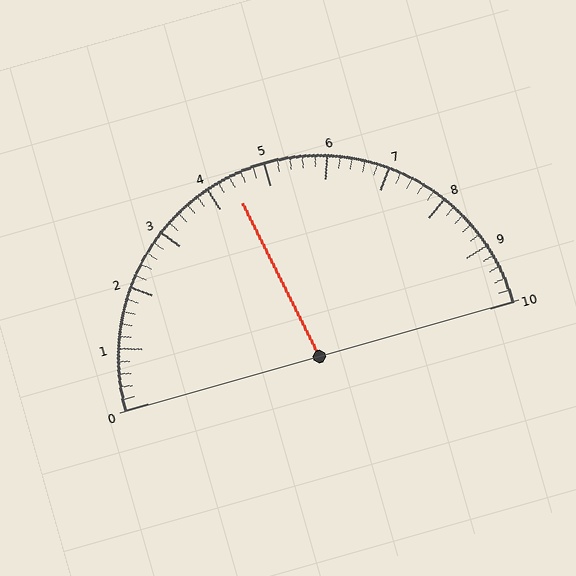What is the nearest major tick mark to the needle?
The nearest major tick mark is 4.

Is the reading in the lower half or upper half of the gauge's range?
The reading is in the lower half of the range (0 to 10).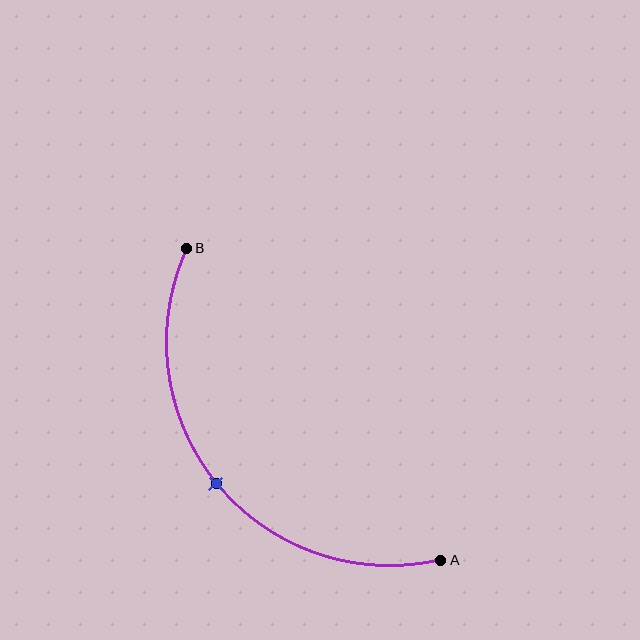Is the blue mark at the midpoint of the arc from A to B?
Yes. The blue mark lies on the arc at equal arc-length from both A and B — it is the arc midpoint.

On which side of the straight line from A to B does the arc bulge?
The arc bulges below and to the left of the straight line connecting A and B.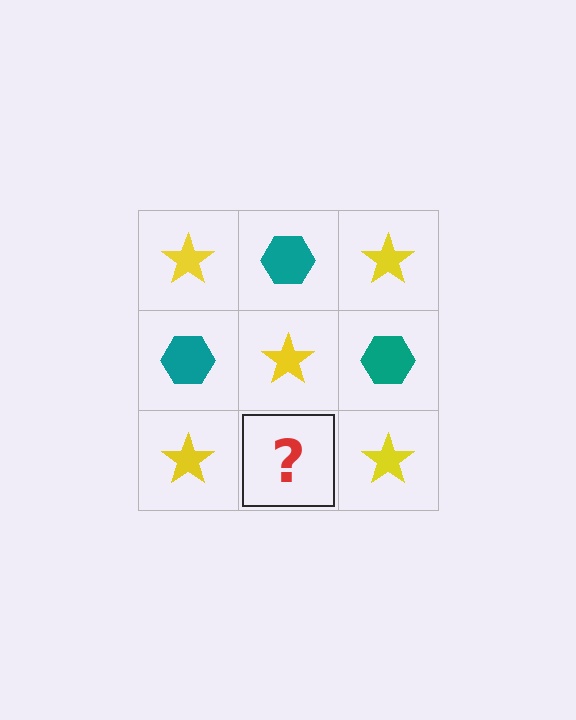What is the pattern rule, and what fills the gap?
The rule is that it alternates yellow star and teal hexagon in a checkerboard pattern. The gap should be filled with a teal hexagon.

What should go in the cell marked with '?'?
The missing cell should contain a teal hexagon.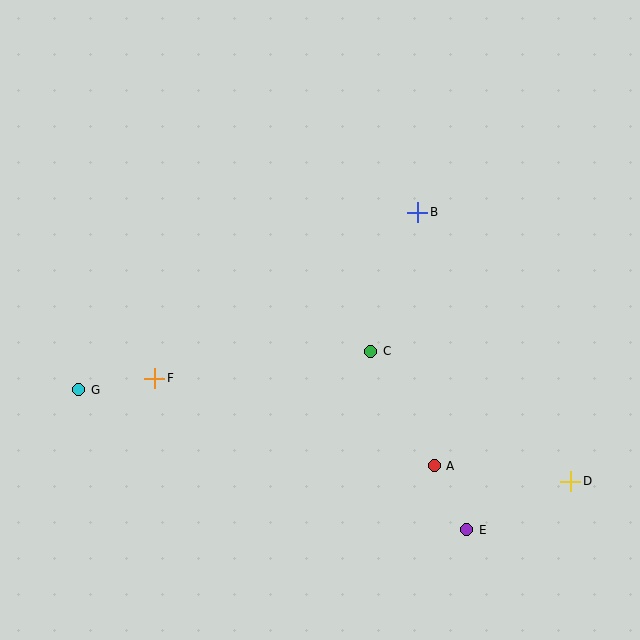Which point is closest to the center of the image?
Point C at (371, 351) is closest to the center.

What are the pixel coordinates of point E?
Point E is at (467, 530).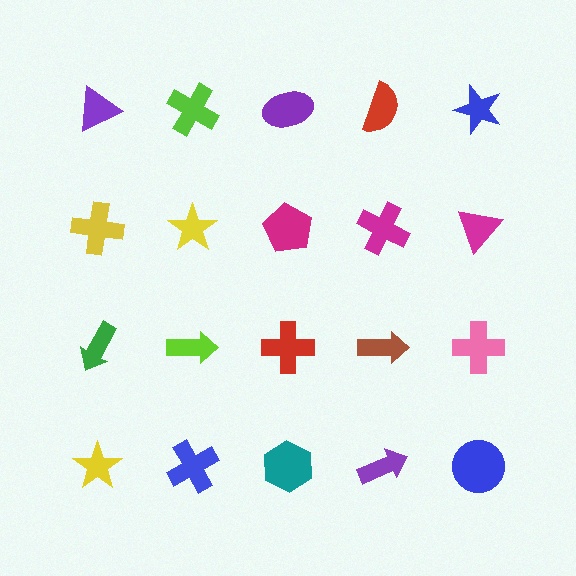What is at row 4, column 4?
A purple arrow.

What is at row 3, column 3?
A red cross.